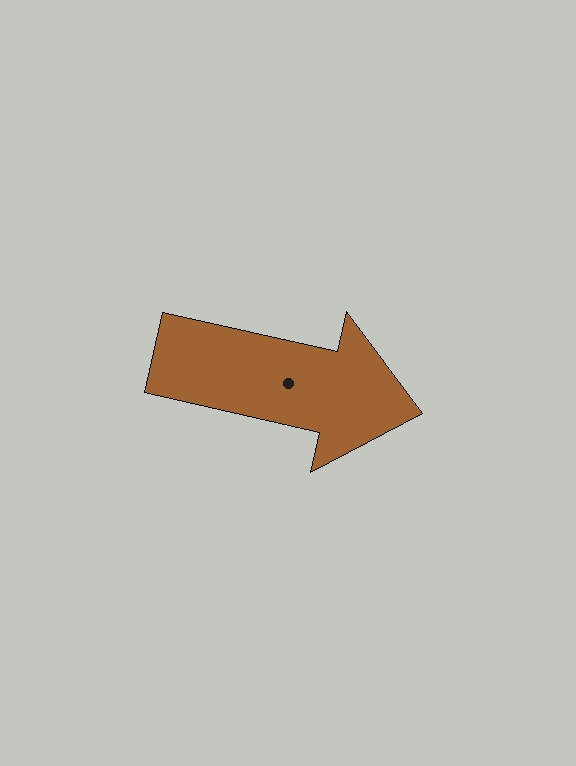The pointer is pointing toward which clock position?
Roughly 3 o'clock.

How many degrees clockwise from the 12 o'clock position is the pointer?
Approximately 103 degrees.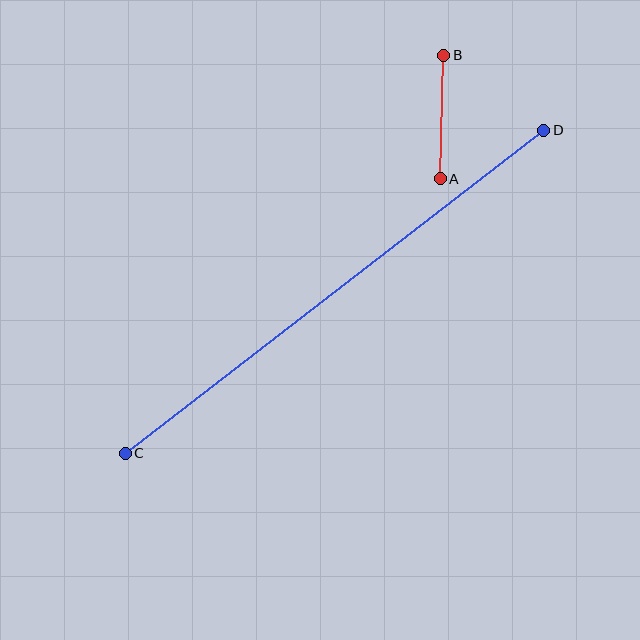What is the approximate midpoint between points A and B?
The midpoint is at approximately (442, 117) pixels.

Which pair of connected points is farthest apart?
Points C and D are farthest apart.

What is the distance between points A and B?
The distance is approximately 124 pixels.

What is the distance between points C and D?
The distance is approximately 529 pixels.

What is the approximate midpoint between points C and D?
The midpoint is at approximately (335, 292) pixels.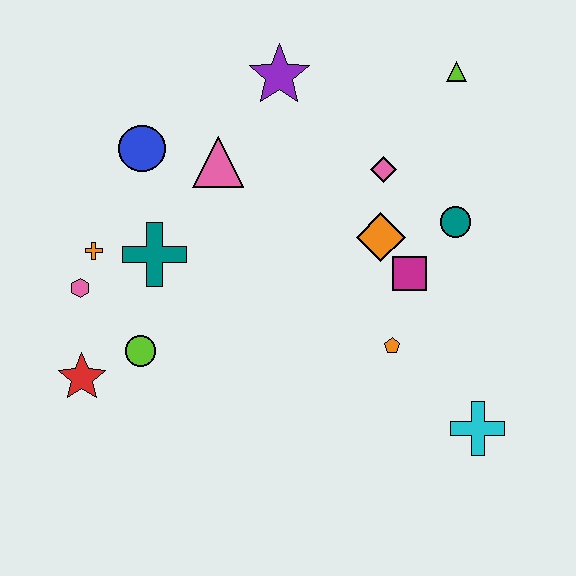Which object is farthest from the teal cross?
The cyan cross is farthest from the teal cross.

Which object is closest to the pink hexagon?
The orange cross is closest to the pink hexagon.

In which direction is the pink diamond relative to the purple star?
The pink diamond is to the right of the purple star.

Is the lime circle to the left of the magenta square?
Yes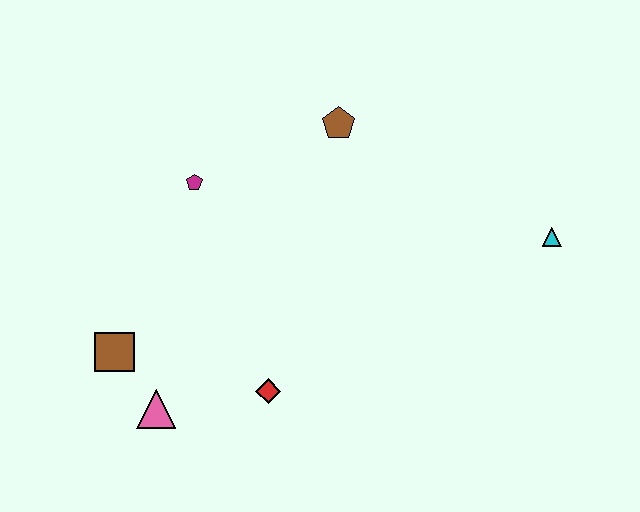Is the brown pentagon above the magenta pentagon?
Yes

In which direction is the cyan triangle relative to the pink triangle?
The cyan triangle is to the right of the pink triangle.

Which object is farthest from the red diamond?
The cyan triangle is farthest from the red diamond.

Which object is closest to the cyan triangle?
The brown pentagon is closest to the cyan triangle.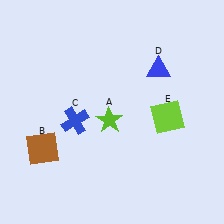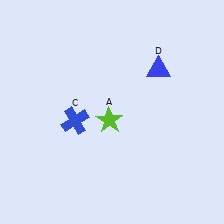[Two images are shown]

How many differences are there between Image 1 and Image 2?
There are 2 differences between the two images.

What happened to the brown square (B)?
The brown square (B) was removed in Image 2. It was in the bottom-left area of Image 1.